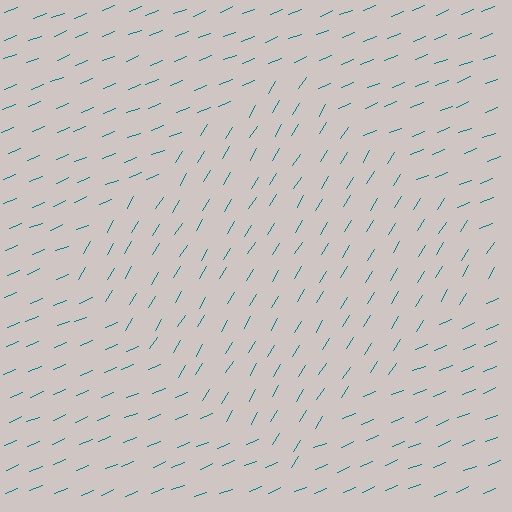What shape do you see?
I see a diamond.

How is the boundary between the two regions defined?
The boundary is defined purely by a change in line orientation (approximately 37 degrees difference). All lines are the same color and thickness.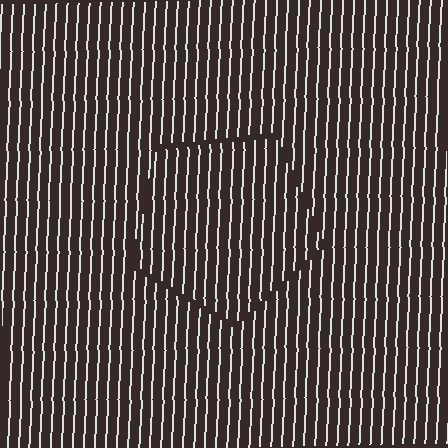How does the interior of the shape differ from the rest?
The interior of the shape contains the same grating, shifted by half a period — the contour is defined by the phase discontinuity where line-ends from the inner and outer gratings abut.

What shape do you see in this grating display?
An illusory pentagon. The interior of the shape contains the same grating, shifted by half a period — the contour is defined by the phase discontinuity where line-ends from the inner and outer gratings abut.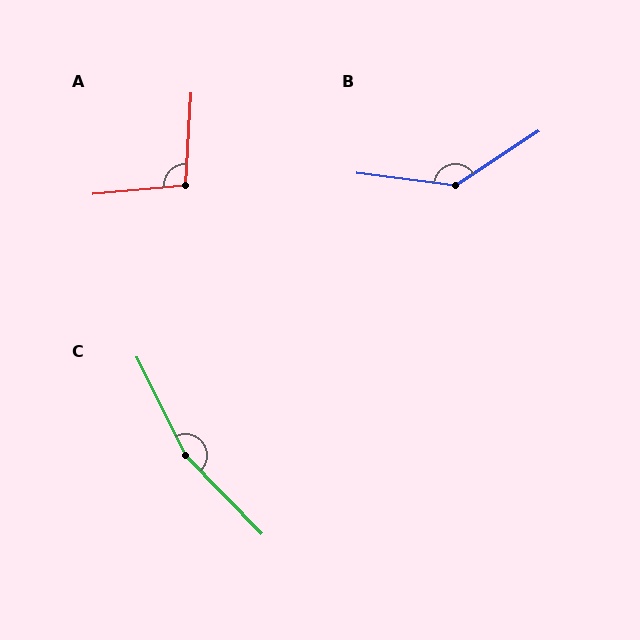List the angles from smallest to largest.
A (99°), B (140°), C (162°).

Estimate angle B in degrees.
Approximately 140 degrees.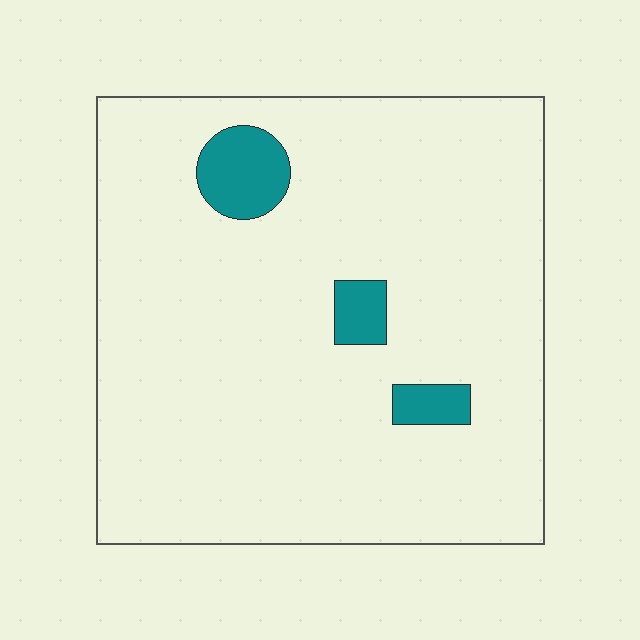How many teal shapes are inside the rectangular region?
3.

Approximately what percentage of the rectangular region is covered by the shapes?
Approximately 5%.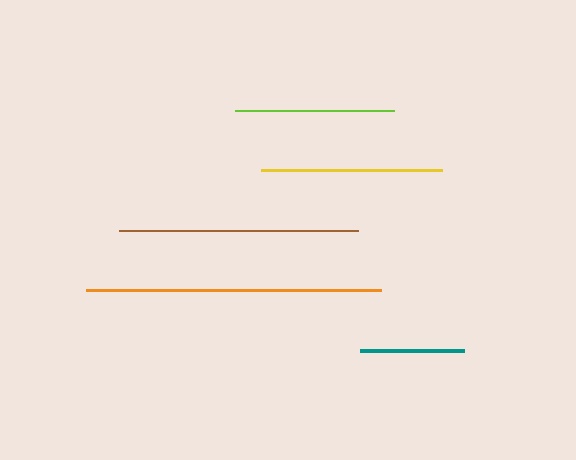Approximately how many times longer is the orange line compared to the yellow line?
The orange line is approximately 1.6 times the length of the yellow line.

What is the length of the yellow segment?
The yellow segment is approximately 182 pixels long.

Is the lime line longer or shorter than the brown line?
The brown line is longer than the lime line.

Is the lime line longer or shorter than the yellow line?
The yellow line is longer than the lime line.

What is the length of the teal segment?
The teal segment is approximately 103 pixels long.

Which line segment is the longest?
The orange line is the longest at approximately 295 pixels.